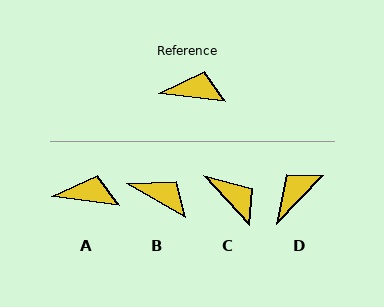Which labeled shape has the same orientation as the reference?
A.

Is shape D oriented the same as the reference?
No, it is off by about 52 degrees.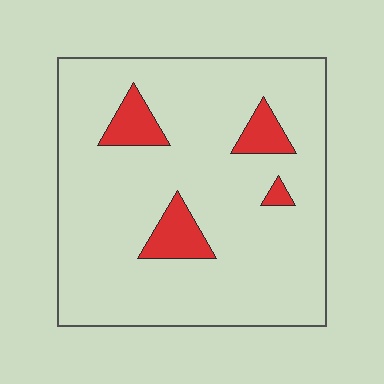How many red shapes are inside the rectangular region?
4.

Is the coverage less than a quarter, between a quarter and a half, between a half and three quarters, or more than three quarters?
Less than a quarter.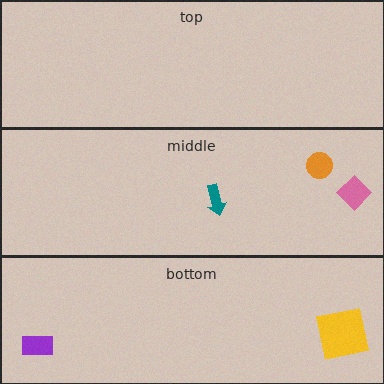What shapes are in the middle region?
The pink diamond, the teal arrow, the orange circle.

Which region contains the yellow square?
The bottom region.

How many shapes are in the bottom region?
2.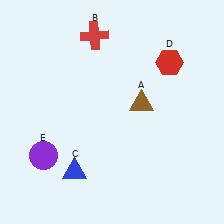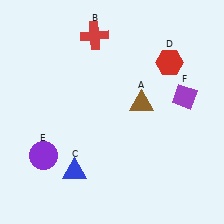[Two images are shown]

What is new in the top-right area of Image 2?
A purple diamond (F) was added in the top-right area of Image 2.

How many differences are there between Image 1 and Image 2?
There is 1 difference between the two images.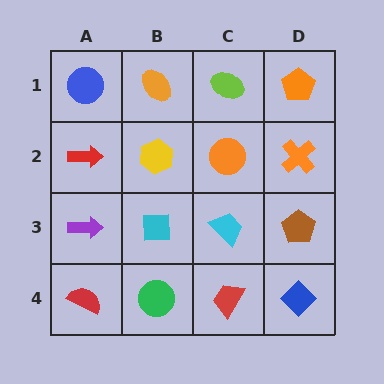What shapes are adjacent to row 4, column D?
A brown pentagon (row 3, column D), a red trapezoid (row 4, column C).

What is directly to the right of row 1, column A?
An orange ellipse.